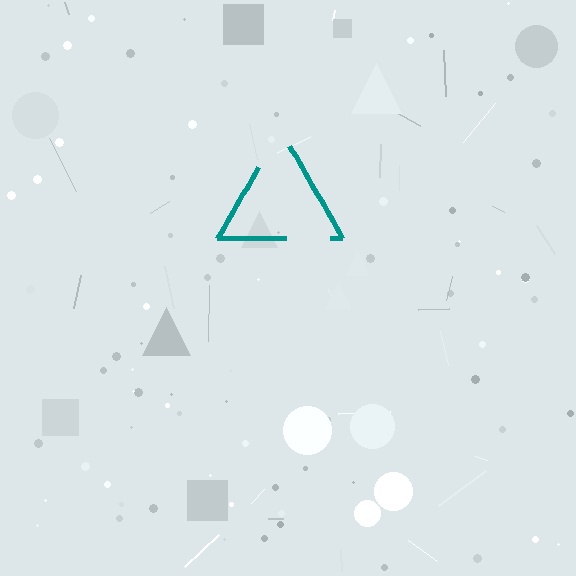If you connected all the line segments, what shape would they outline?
They would outline a triangle.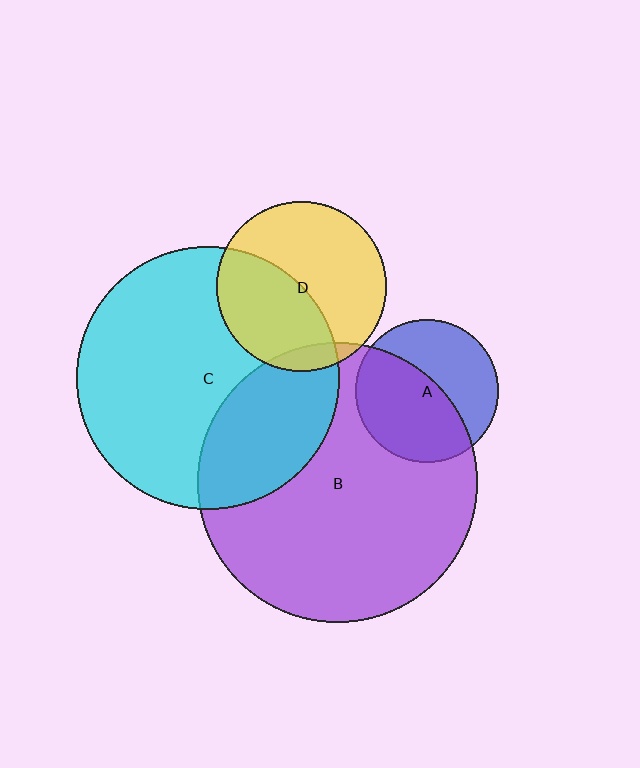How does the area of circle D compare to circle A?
Approximately 1.4 times.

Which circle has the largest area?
Circle B (purple).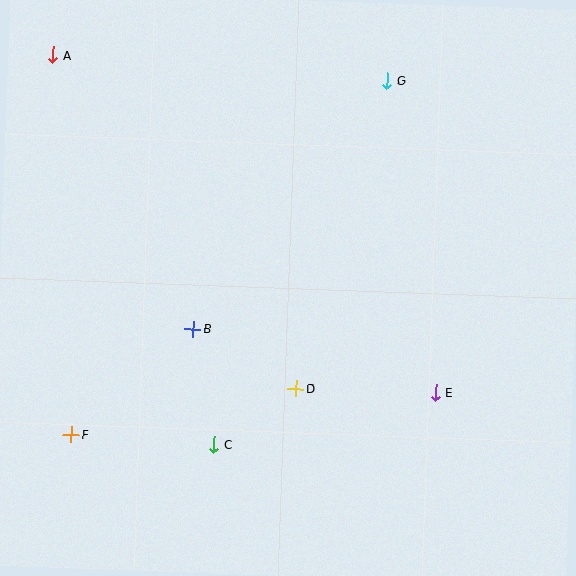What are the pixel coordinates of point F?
Point F is at (71, 435).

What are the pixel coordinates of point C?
Point C is at (214, 445).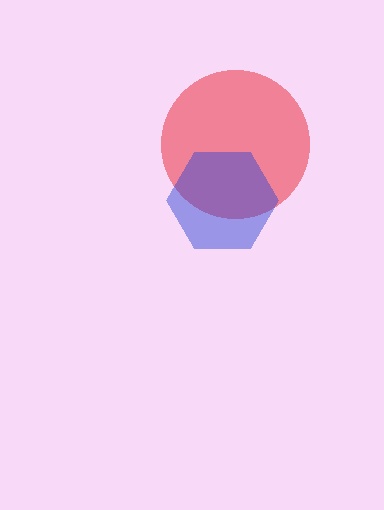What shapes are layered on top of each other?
The layered shapes are: a red circle, a blue hexagon.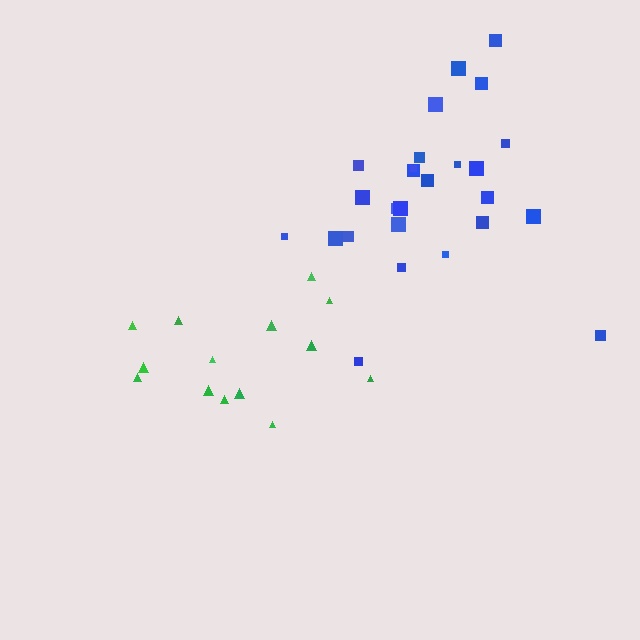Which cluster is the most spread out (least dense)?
Green.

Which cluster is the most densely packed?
Blue.